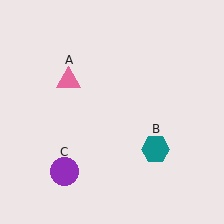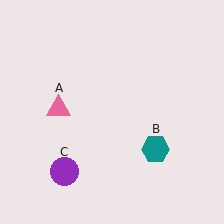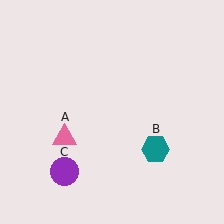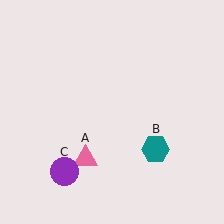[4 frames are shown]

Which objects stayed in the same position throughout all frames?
Teal hexagon (object B) and purple circle (object C) remained stationary.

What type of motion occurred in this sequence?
The pink triangle (object A) rotated counterclockwise around the center of the scene.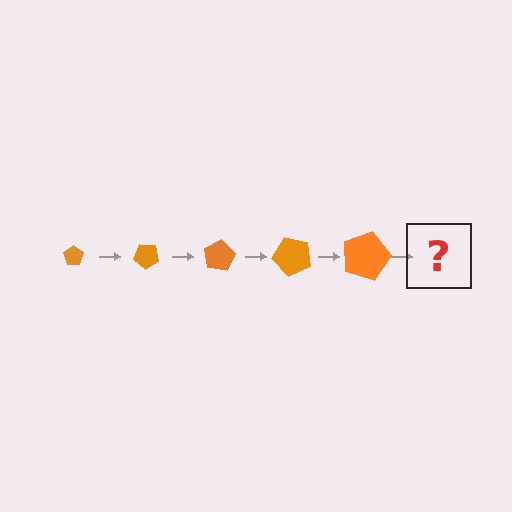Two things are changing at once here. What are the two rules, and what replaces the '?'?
The two rules are that the pentagon grows larger each step and it rotates 40 degrees each step. The '?' should be a pentagon, larger than the previous one and rotated 200 degrees from the start.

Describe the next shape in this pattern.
It should be a pentagon, larger than the previous one and rotated 200 degrees from the start.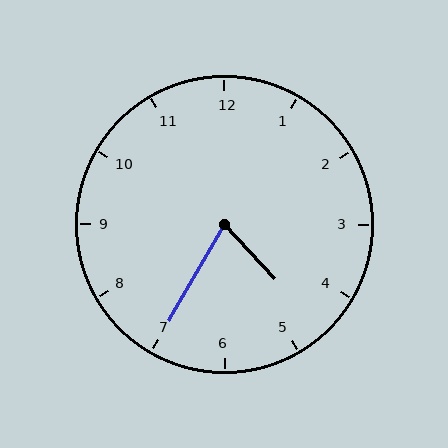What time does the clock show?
4:35.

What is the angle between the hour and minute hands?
Approximately 72 degrees.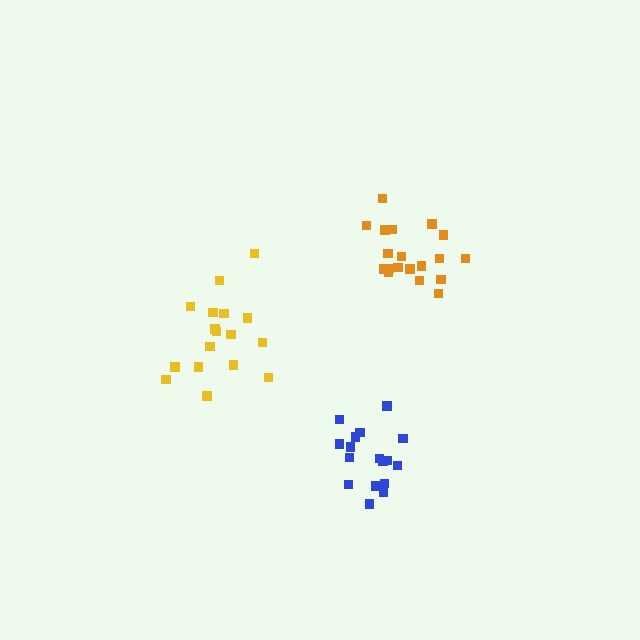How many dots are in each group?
Group 1: 17 dots, Group 2: 19 dots, Group 3: 17 dots (53 total).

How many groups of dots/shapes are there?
There are 3 groups.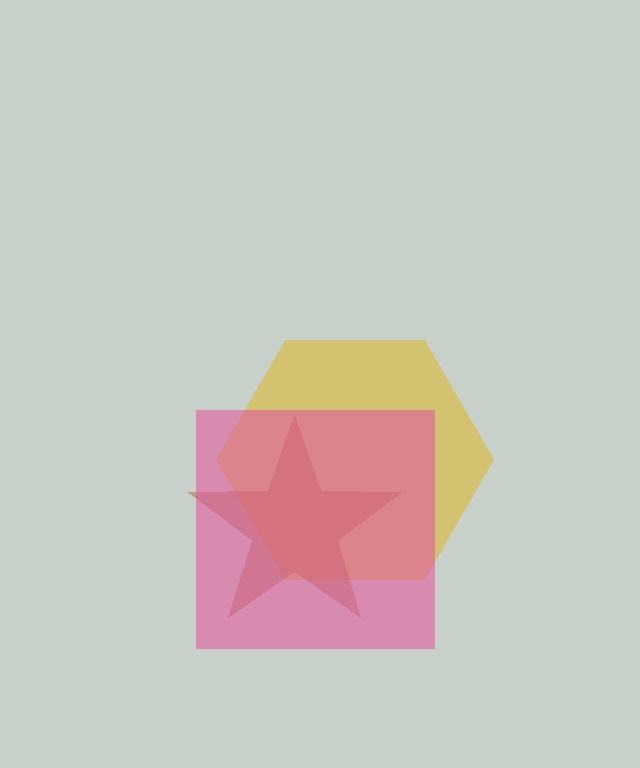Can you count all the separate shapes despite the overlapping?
Yes, there are 3 separate shapes.